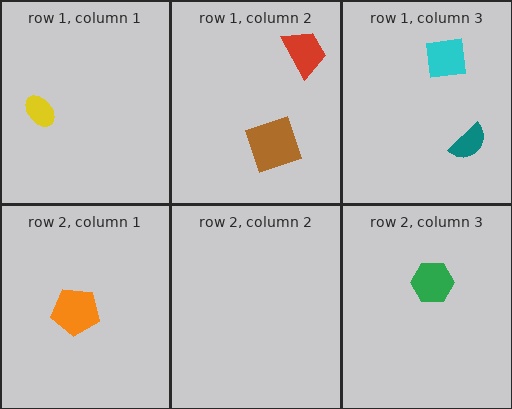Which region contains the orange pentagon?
The row 2, column 1 region.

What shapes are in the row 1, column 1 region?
The yellow ellipse.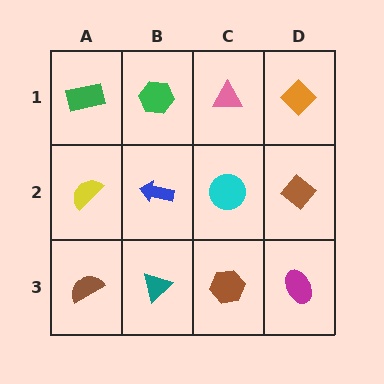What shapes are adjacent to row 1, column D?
A brown diamond (row 2, column D), a pink triangle (row 1, column C).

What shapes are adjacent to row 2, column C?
A pink triangle (row 1, column C), a brown hexagon (row 3, column C), a blue arrow (row 2, column B), a brown diamond (row 2, column D).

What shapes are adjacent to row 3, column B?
A blue arrow (row 2, column B), a brown semicircle (row 3, column A), a brown hexagon (row 3, column C).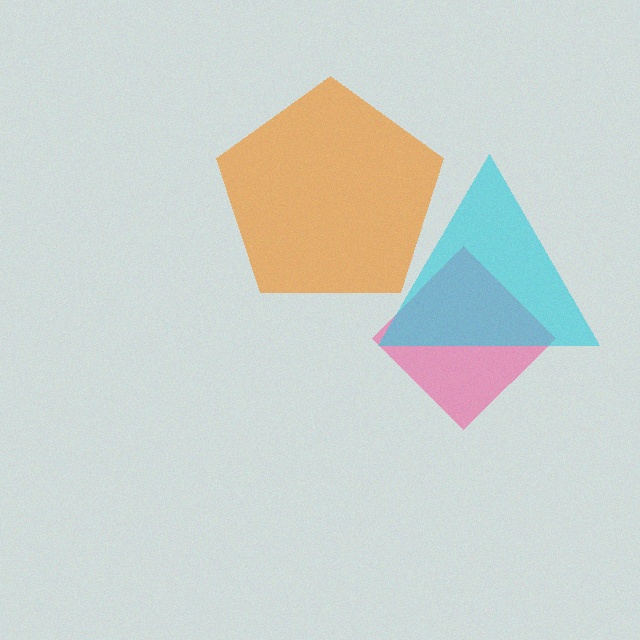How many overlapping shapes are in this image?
There are 3 overlapping shapes in the image.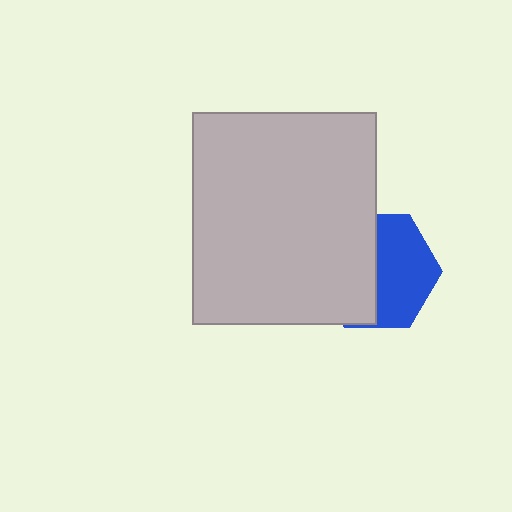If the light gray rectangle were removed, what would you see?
You would see the complete blue hexagon.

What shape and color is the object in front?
The object in front is a light gray rectangle.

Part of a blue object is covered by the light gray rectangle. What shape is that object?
It is a hexagon.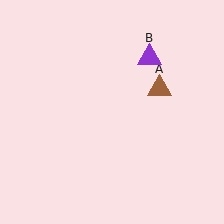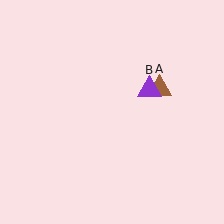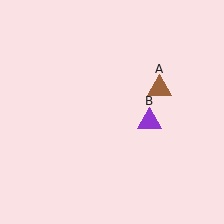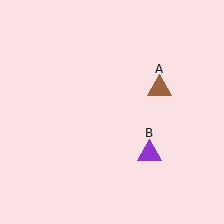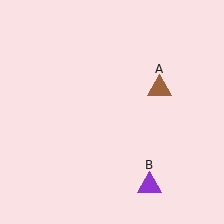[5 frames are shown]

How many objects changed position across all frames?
1 object changed position: purple triangle (object B).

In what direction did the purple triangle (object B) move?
The purple triangle (object B) moved down.